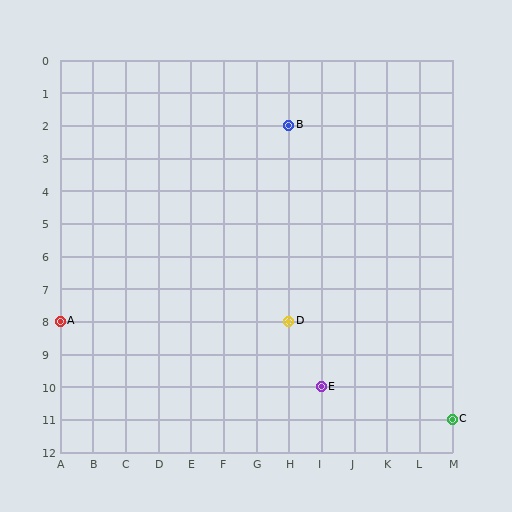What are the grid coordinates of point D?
Point D is at grid coordinates (H, 8).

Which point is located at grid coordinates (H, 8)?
Point D is at (H, 8).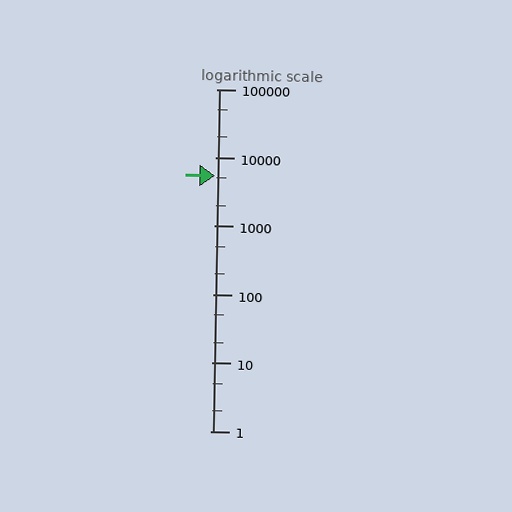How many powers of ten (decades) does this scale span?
The scale spans 5 decades, from 1 to 100000.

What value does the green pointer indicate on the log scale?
The pointer indicates approximately 5500.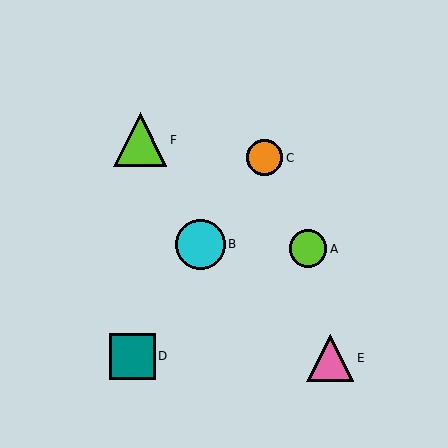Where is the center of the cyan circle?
The center of the cyan circle is at (200, 244).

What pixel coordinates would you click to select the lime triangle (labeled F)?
Click at (140, 140) to select the lime triangle F.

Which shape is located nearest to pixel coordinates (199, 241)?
The cyan circle (labeled B) at (200, 244) is nearest to that location.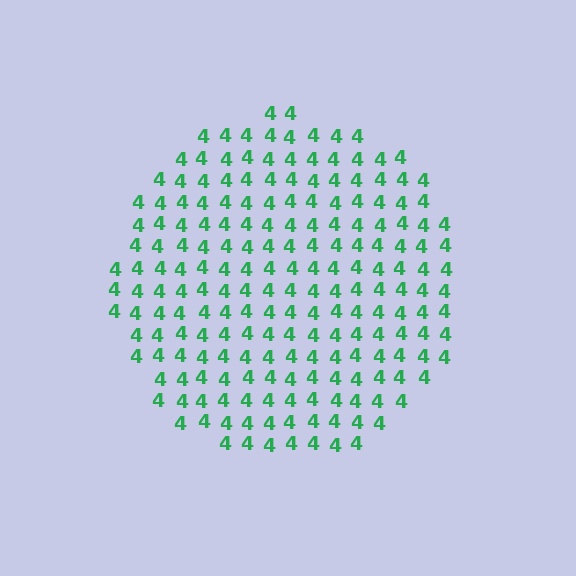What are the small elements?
The small elements are digit 4's.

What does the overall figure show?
The overall figure shows a circle.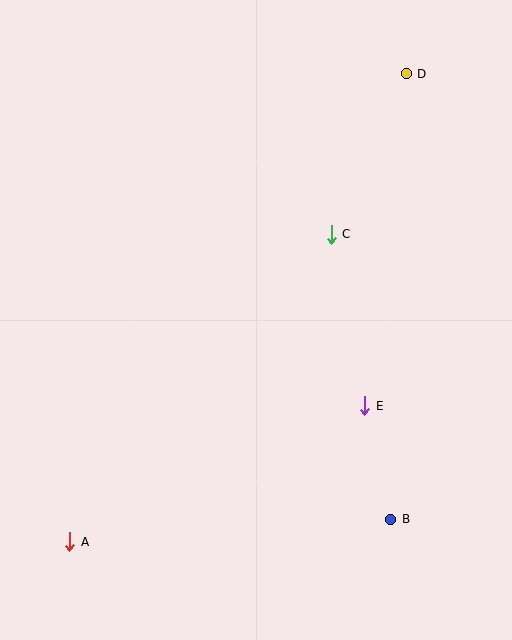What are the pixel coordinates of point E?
Point E is at (365, 406).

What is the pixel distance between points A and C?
The distance between A and C is 403 pixels.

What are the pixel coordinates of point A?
Point A is at (70, 542).